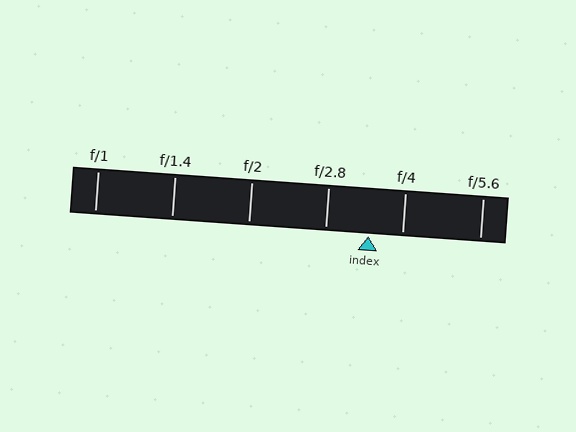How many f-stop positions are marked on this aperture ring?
There are 6 f-stop positions marked.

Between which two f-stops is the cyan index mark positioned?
The index mark is between f/2.8 and f/4.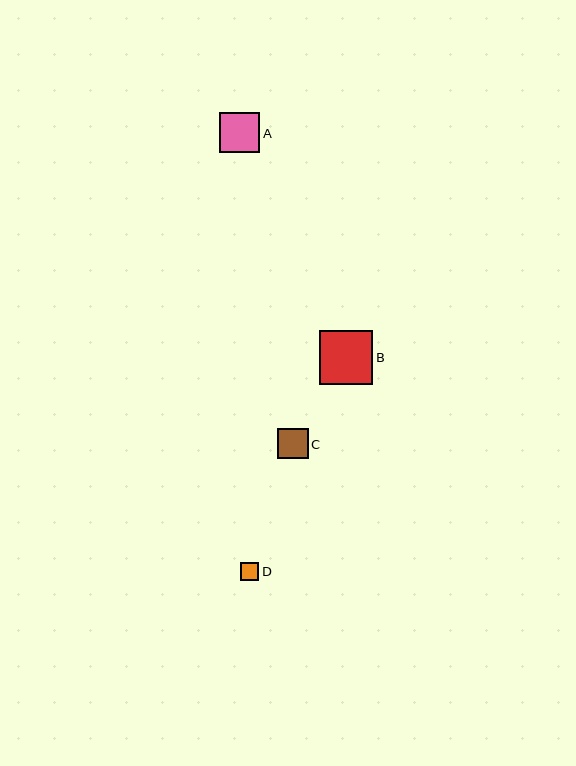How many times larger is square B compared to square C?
Square B is approximately 1.8 times the size of square C.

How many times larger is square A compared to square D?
Square A is approximately 2.2 times the size of square D.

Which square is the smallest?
Square D is the smallest with a size of approximately 18 pixels.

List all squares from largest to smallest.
From largest to smallest: B, A, C, D.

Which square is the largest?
Square B is the largest with a size of approximately 54 pixels.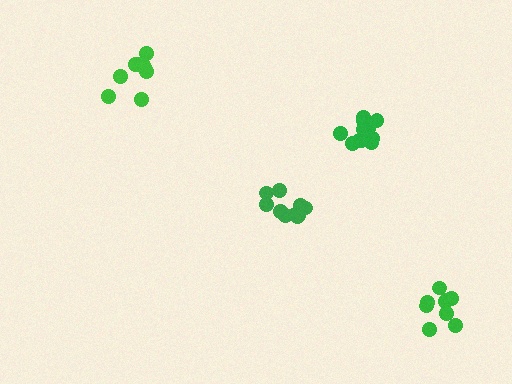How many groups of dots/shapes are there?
There are 4 groups.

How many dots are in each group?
Group 1: 8 dots, Group 2: 10 dots, Group 3: 12 dots, Group 4: 9 dots (39 total).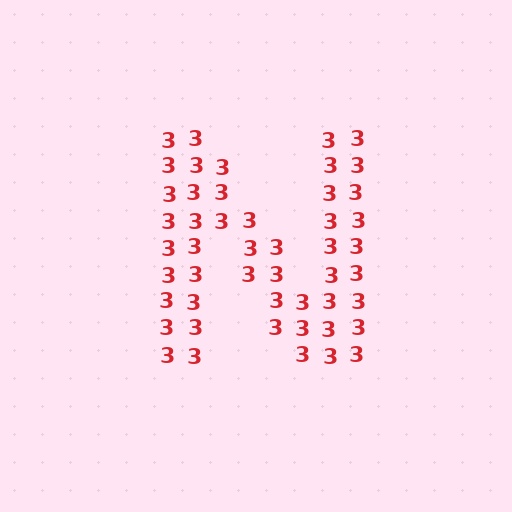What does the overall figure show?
The overall figure shows the letter N.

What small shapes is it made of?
It is made of small digit 3's.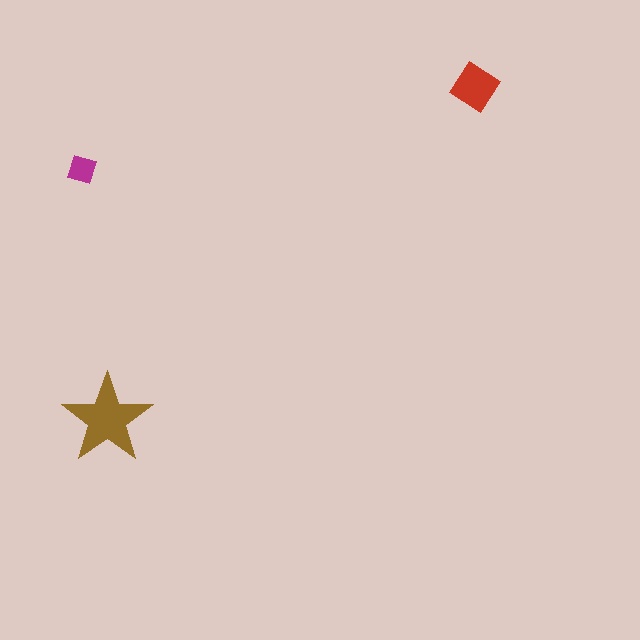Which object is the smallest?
The magenta diamond.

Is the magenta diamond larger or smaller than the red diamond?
Smaller.